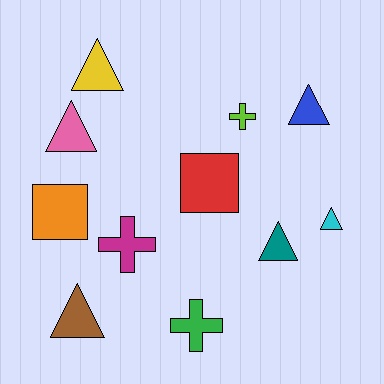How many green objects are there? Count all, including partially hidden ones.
There is 1 green object.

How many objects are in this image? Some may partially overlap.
There are 11 objects.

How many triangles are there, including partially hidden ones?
There are 6 triangles.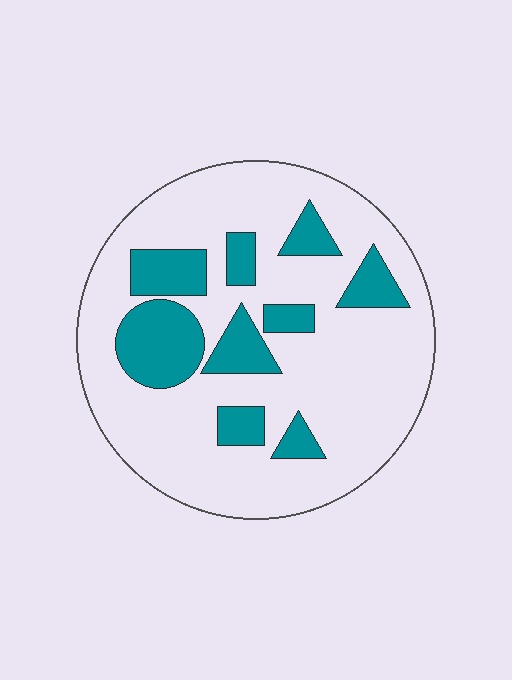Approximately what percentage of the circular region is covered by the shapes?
Approximately 25%.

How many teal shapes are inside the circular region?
9.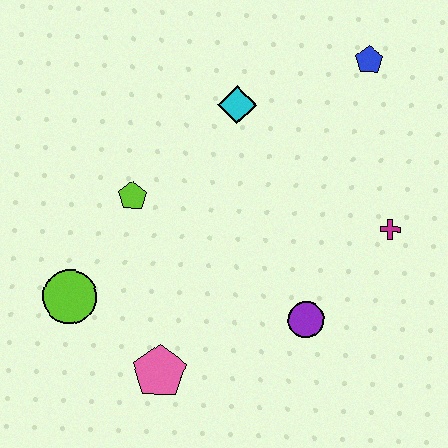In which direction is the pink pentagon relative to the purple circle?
The pink pentagon is to the left of the purple circle.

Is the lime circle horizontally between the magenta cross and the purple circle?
No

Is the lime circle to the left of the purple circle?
Yes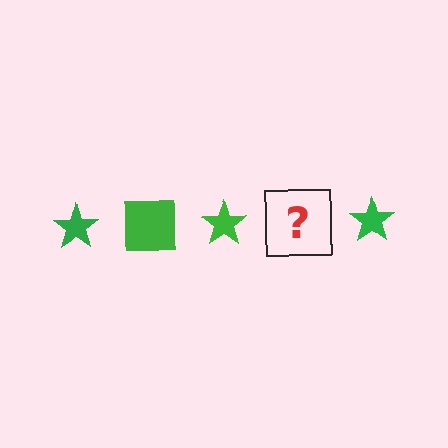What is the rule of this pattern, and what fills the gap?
The rule is that the pattern cycles through star, square shapes in green. The gap should be filled with a green square.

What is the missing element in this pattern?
The missing element is a green square.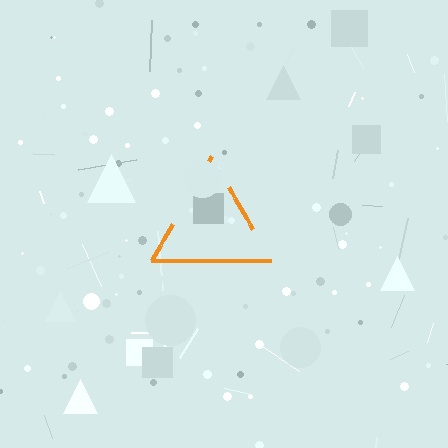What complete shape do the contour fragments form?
The contour fragments form a triangle.